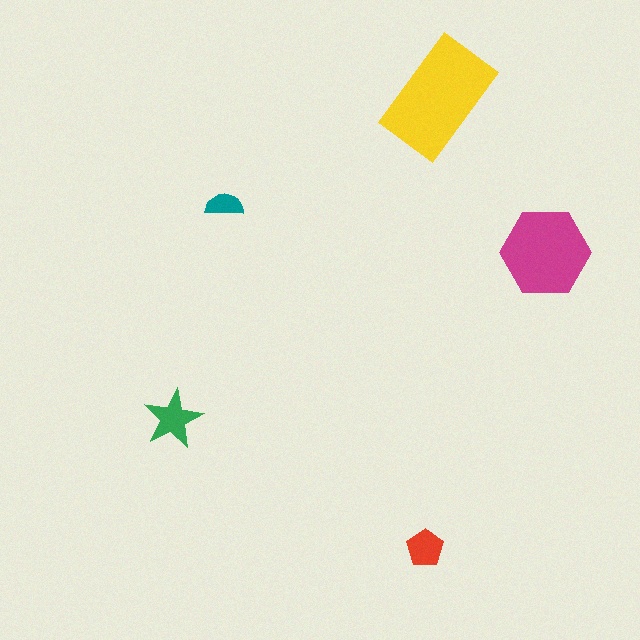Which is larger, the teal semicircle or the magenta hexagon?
The magenta hexagon.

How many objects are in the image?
There are 5 objects in the image.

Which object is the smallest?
The teal semicircle.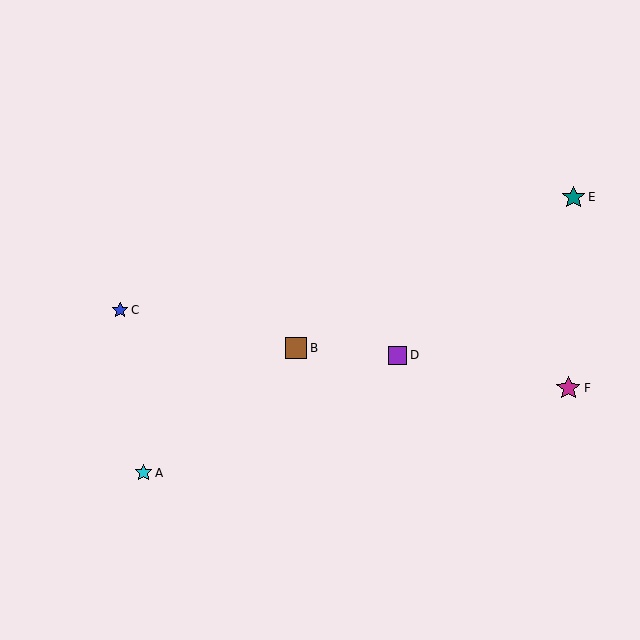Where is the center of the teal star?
The center of the teal star is at (574, 197).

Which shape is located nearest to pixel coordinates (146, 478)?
The cyan star (labeled A) at (144, 473) is nearest to that location.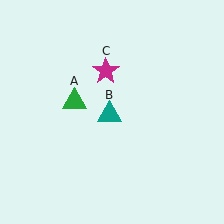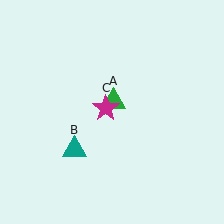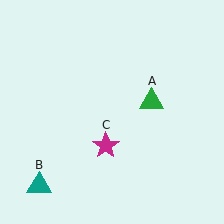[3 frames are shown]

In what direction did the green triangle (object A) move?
The green triangle (object A) moved right.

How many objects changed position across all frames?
3 objects changed position: green triangle (object A), teal triangle (object B), magenta star (object C).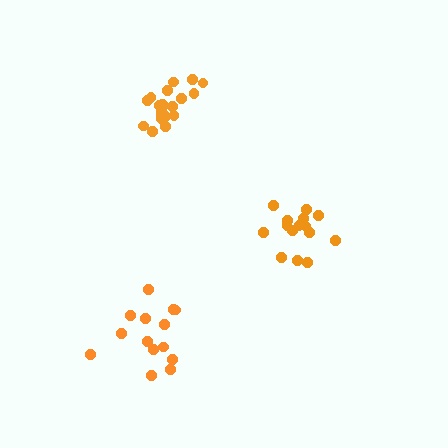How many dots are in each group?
Group 1: 15 dots, Group 2: 14 dots, Group 3: 20 dots (49 total).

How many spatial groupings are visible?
There are 3 spatial groupings.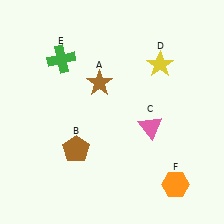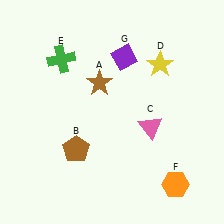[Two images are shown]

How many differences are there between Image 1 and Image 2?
There is 1 difference between the two images.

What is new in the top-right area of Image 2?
A purple diamond (G) was added in the top-right area of Image 2.